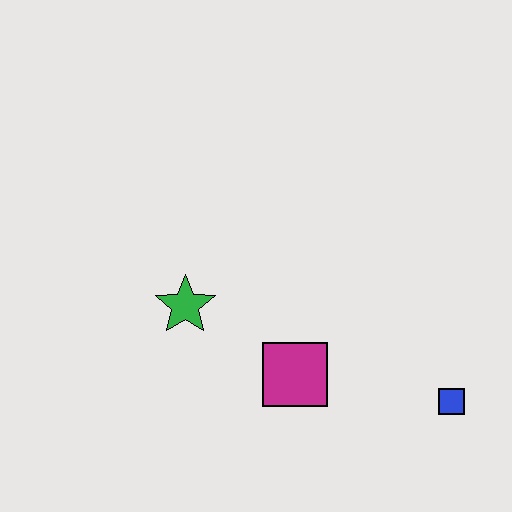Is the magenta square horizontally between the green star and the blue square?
Yes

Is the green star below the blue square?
No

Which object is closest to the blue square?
The magenta square is closest to the blue square.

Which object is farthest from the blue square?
The green star is farthest from the blue square.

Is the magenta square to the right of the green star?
Yes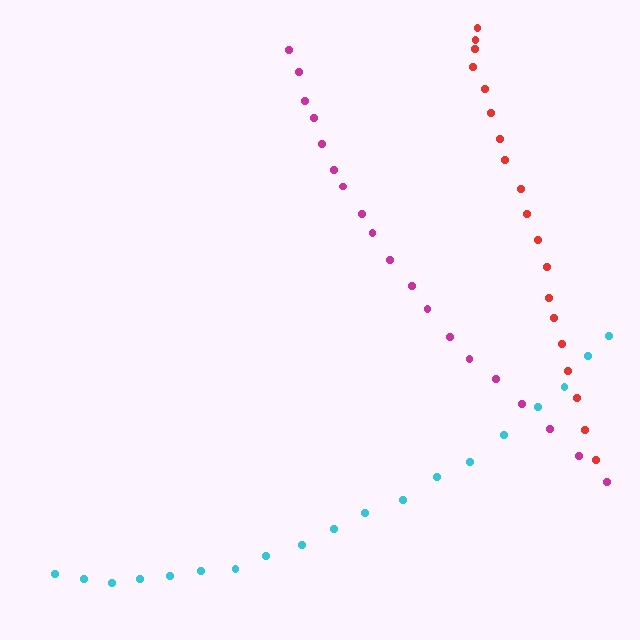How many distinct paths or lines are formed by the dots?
There are 3 distinct paths.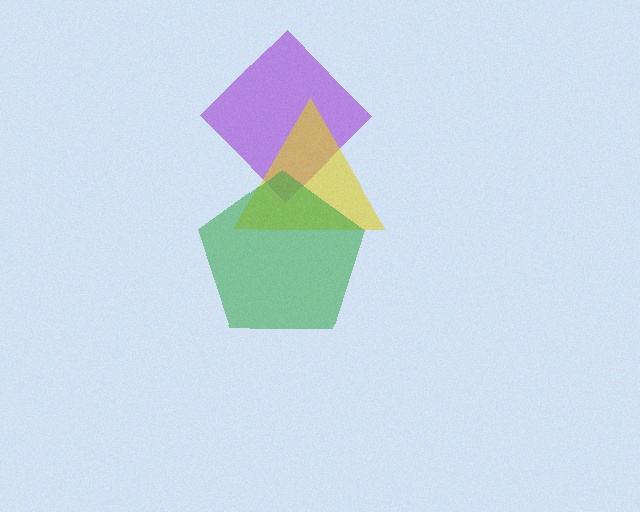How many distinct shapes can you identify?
There are 3 distinct shapes: a purple diamond, a yellow triangle, a green pentagon.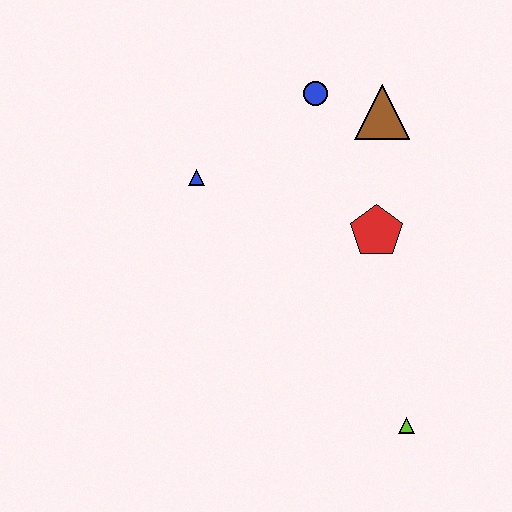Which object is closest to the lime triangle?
The red pentagon is closest to the lime triangle.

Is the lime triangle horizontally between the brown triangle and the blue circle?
No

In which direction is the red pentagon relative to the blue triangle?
The red pentagon is to the right of the blue triangle.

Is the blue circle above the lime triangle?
Yes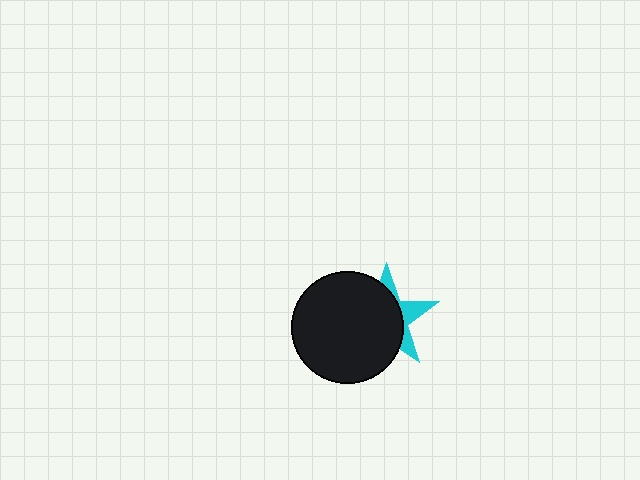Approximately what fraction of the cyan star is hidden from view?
Roughly 69% of the cyan star is hidden behind the black circle.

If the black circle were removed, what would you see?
You would see the complete cyan star.